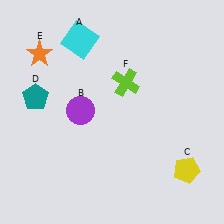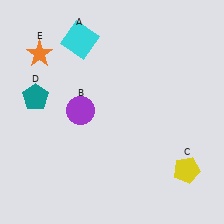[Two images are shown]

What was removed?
The lime cross (F) was removed in Image 2.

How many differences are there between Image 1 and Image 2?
There is 1 difference between the two images.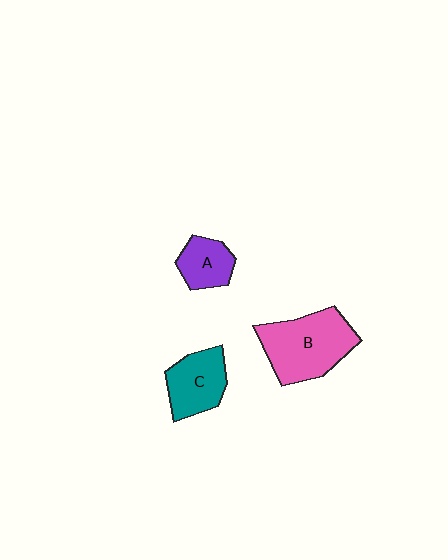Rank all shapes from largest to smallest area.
From largest to smallest: B (pink), C (teal), A (purple).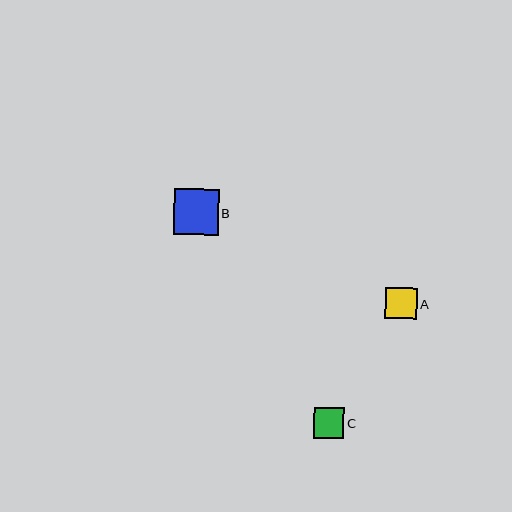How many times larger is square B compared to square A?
Square B is approximately 1.5 times the size of square A.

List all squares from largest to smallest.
From largest to smallest: B, A, C.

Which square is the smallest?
Square C is the smallest with a size of approximately 31 pixels.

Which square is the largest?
Square B is the largest with a size of approximately 45 pixels.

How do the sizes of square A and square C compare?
Square A and square C are approximately the same size.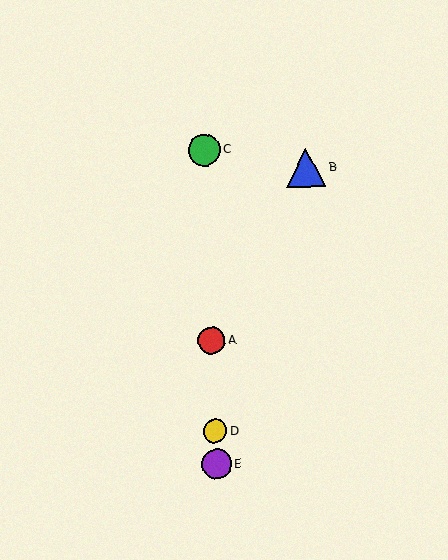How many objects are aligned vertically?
4 objects (A, C, D, E) are aligned vertically.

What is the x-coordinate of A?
Object A is at x≈212.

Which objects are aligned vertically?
Objects A, C, D, E are aligned vertically.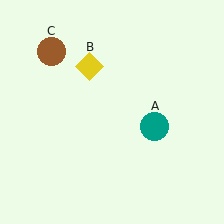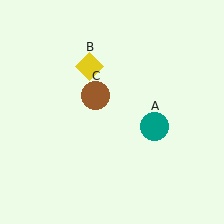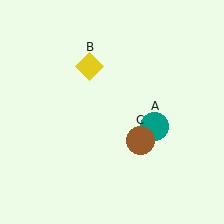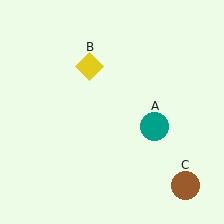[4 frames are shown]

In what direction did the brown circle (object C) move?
The brown circle (object C) moved down and to the right.